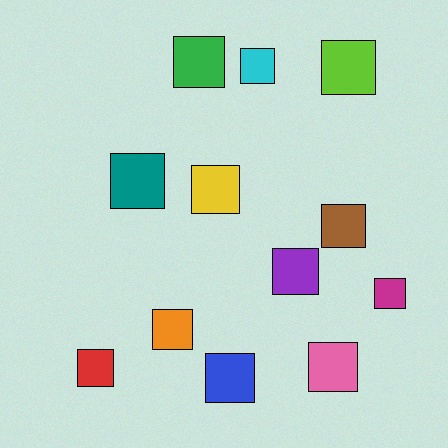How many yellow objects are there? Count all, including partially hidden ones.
There is 1 yellow object.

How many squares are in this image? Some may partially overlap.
There are 12 squares.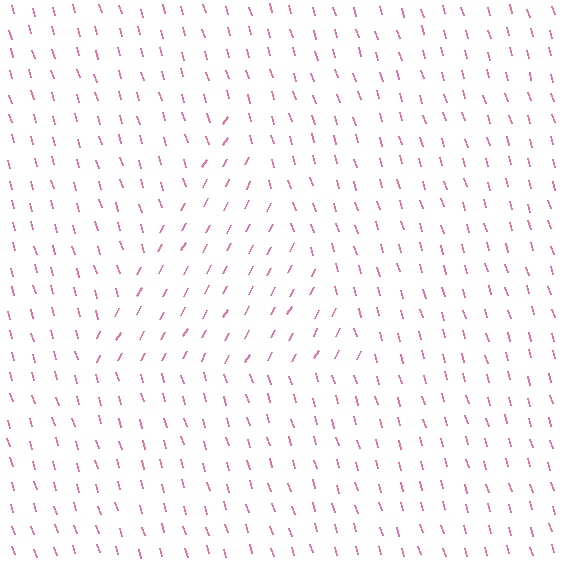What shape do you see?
I see a triangle.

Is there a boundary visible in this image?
Yes, there is a texture boundary formed by a change in line orientation.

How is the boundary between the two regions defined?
The boundary is defined purely by a change in line orientation (approximately 45 degrees difference). All lines are the same color and thickness.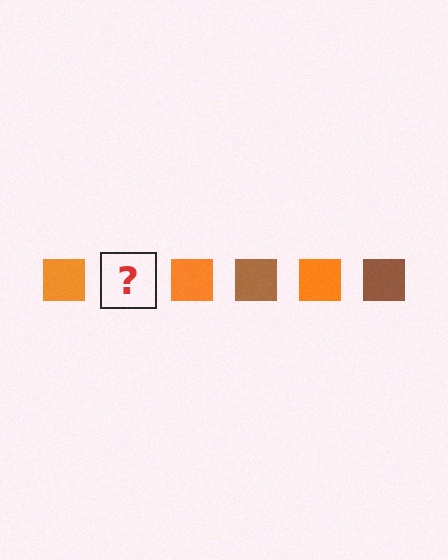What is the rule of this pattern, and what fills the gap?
The rule is that the pattern cycles through orange, brown squares. The gap should be filled with a brown square.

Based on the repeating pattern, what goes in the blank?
The blank should be a brown square.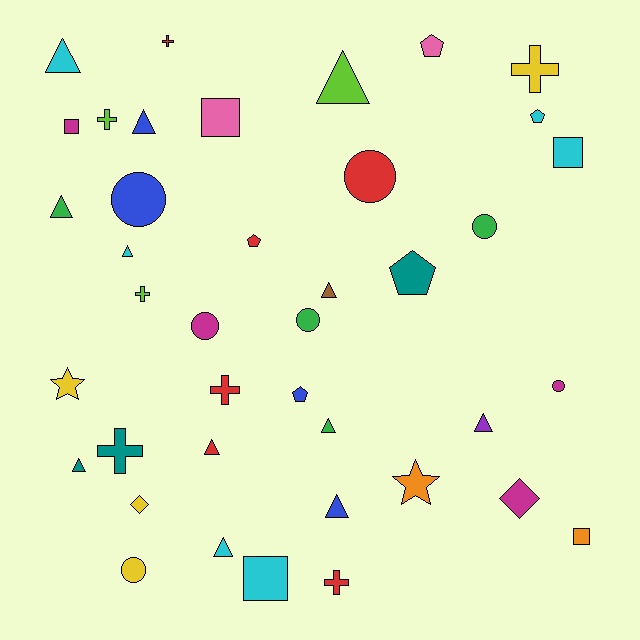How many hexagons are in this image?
There are no hexagons.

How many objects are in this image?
There are 40 objects.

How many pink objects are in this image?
There are 2 pink objects.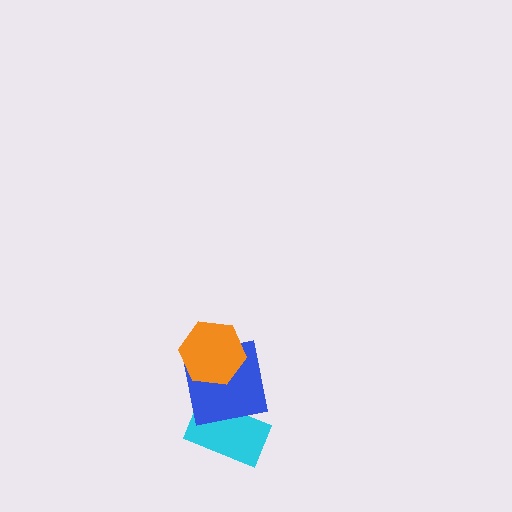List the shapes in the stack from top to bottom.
From top to bottom: the orange hexagon, the blue square, the cyan rectangle.